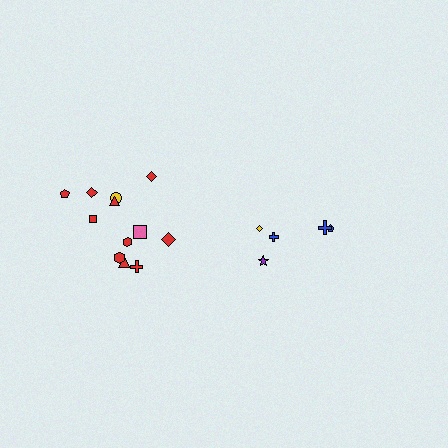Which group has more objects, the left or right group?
The left group.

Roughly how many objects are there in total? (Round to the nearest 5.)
Roughly 15 objects in total.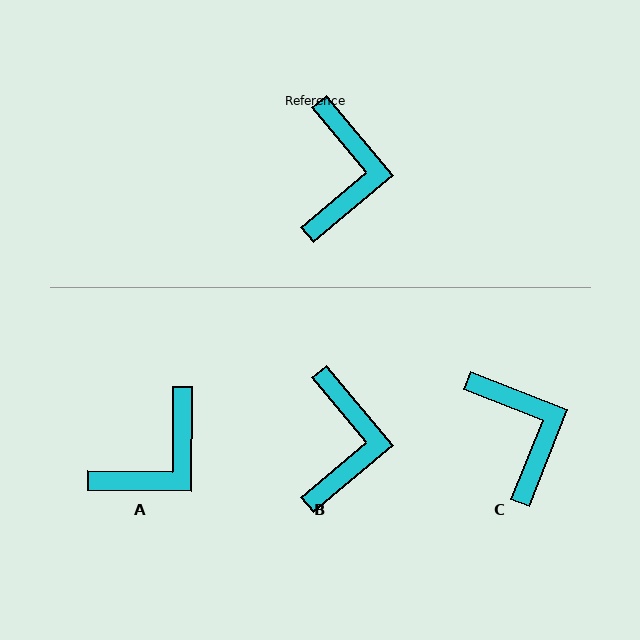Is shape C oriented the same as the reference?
No, it is off by about 29 degrees.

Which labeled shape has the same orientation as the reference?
B.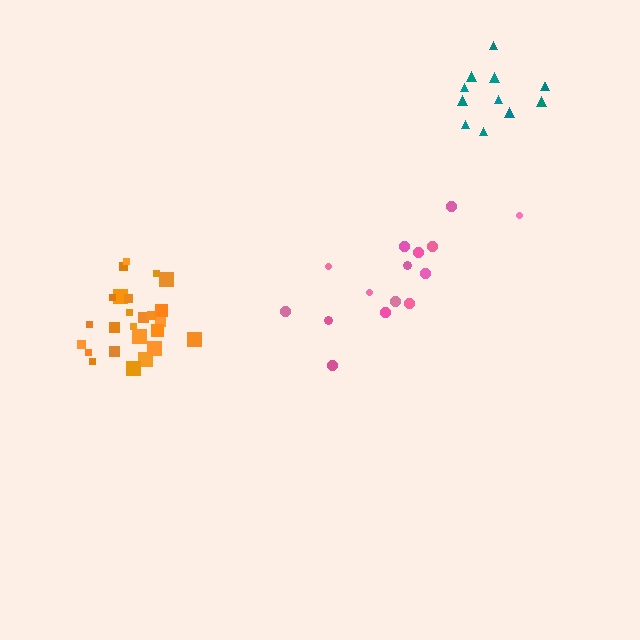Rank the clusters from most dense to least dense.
orange, teal, pink.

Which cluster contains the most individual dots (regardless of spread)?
Orange (25).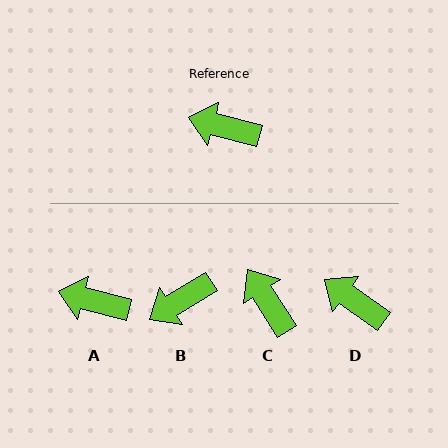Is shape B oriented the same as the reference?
No, it is off by about 46 degrees.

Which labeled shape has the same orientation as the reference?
A.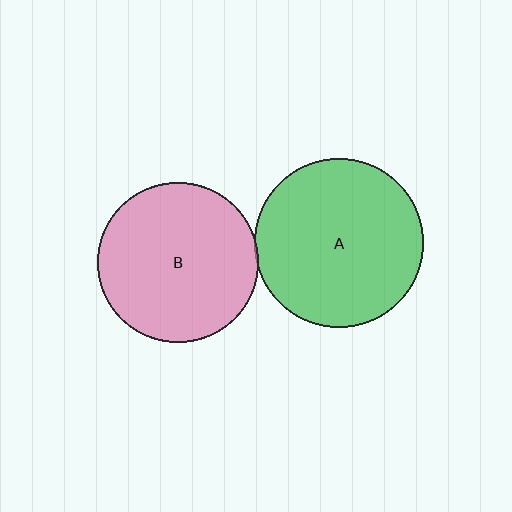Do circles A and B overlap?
Yes.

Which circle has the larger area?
Circle A (green).